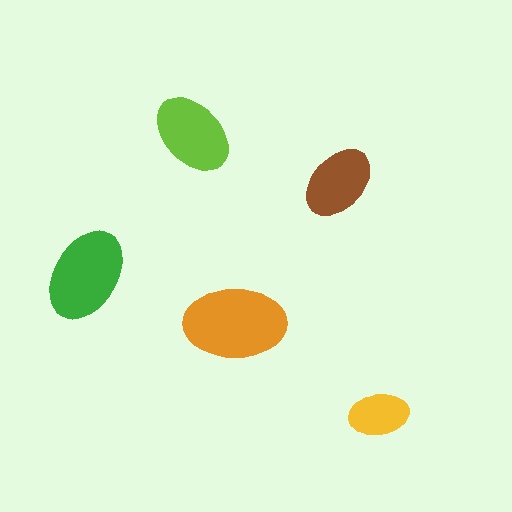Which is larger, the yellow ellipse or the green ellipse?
The green one.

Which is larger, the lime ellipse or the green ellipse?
The green one.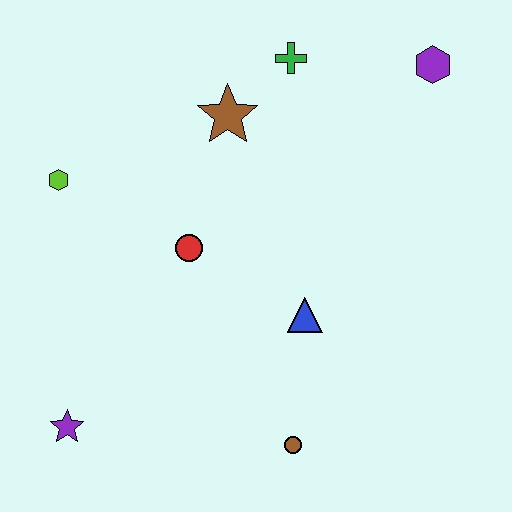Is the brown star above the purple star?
Yes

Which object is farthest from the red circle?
The purple hexagon is farthest from the red circle.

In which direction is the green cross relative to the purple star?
The green cross is above the purple star.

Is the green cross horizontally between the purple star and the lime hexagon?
No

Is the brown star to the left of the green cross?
Yes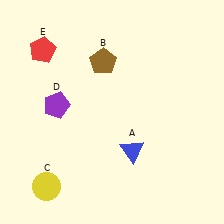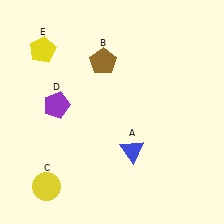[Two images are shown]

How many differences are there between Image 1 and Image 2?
There is 1 difference between the two images.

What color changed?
The pentagon (E) changed from red in Image 1 to yellow in Image 2.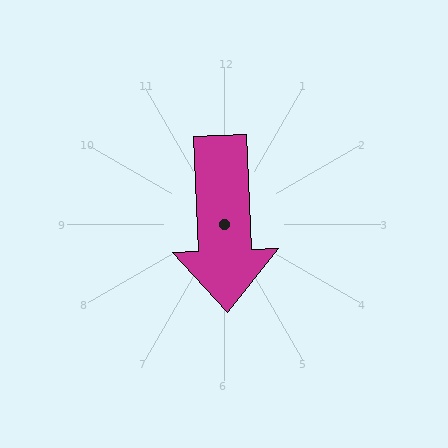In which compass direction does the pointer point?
South.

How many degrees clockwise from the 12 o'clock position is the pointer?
Approximately 178 degrees.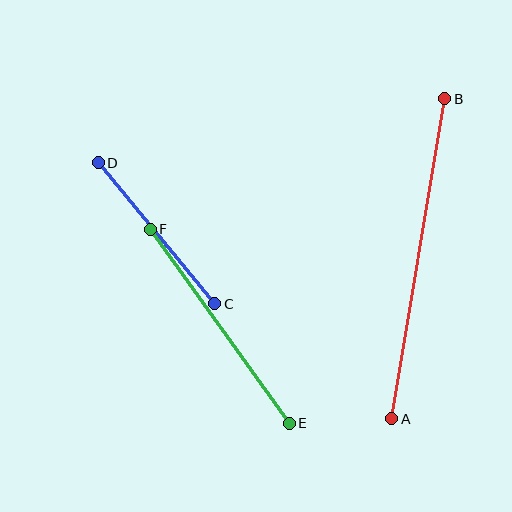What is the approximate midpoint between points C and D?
The midpoint is at approximately (156, 233) pixels.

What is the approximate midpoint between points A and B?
The midpoint is at approximately (418, 259) pixels.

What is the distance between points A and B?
The distance is approximately 324 pixels.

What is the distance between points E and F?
The distance is approximately 239 pixels.